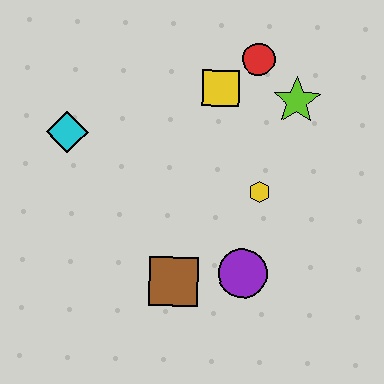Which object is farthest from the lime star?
The cyan diamond is farthest from the lime star.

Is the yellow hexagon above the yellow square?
No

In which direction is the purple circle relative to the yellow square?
The purple circle is below the yellow square.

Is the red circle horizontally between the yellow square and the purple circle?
No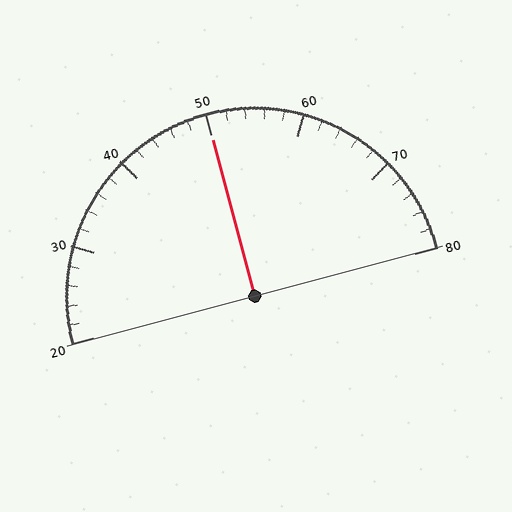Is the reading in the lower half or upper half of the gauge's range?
The reading is in the upper half of the range (20 to 80).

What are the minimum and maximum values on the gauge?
The gauge ranges from 20 to 80.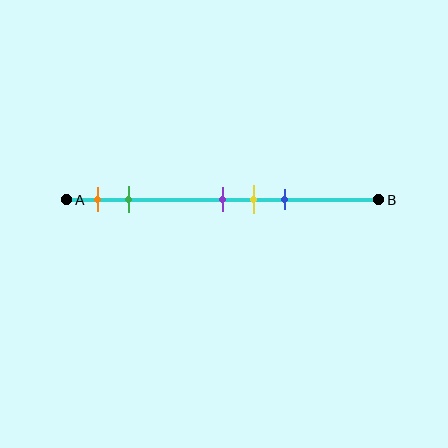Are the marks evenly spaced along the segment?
No, the marks are not evenly spaced.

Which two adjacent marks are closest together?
The purple and yellow marks are the closest adjacent pair.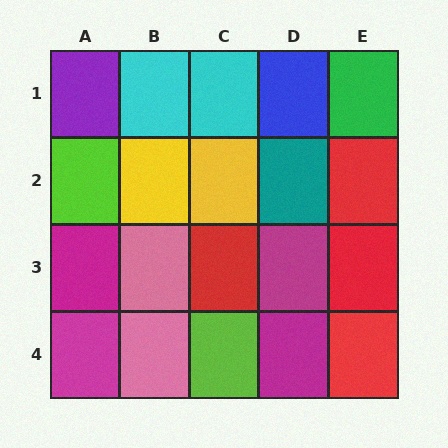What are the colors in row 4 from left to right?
Magenta, pink, lime, magenta, red.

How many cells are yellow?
2 cells are yellow.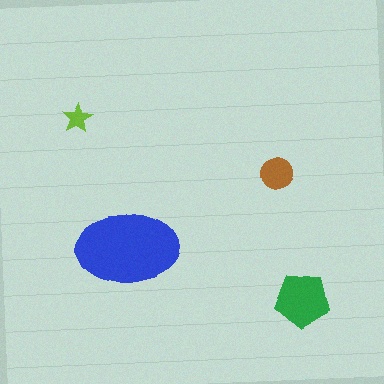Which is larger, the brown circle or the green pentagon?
The green pentagon.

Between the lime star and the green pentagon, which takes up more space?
The green pentagon.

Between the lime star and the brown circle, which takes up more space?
The brown circle.